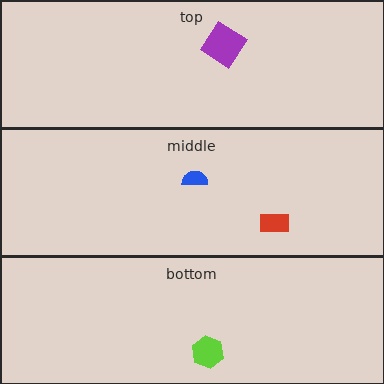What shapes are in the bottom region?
The lime hexagon.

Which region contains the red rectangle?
The middle region.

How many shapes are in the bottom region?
1.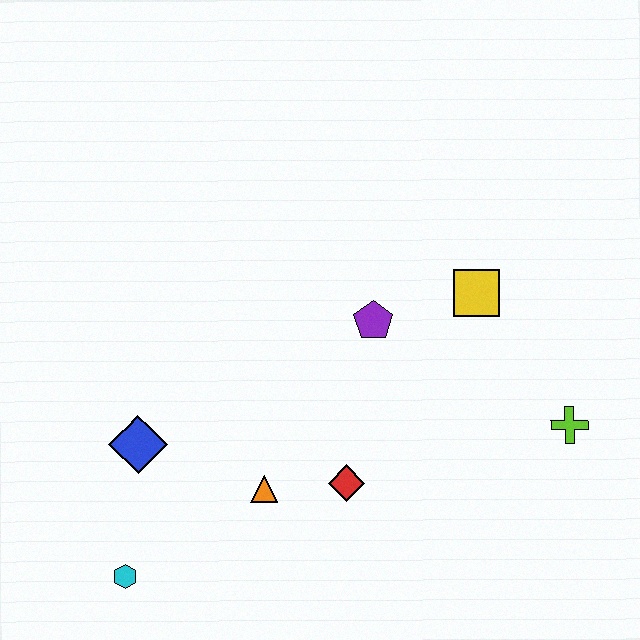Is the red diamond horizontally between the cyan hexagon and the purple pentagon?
Yes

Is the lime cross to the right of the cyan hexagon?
Yes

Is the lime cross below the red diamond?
No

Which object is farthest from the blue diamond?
The lime cross is farthest from the blue diamond.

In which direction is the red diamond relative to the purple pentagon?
The red diamond is below the purple pentagon.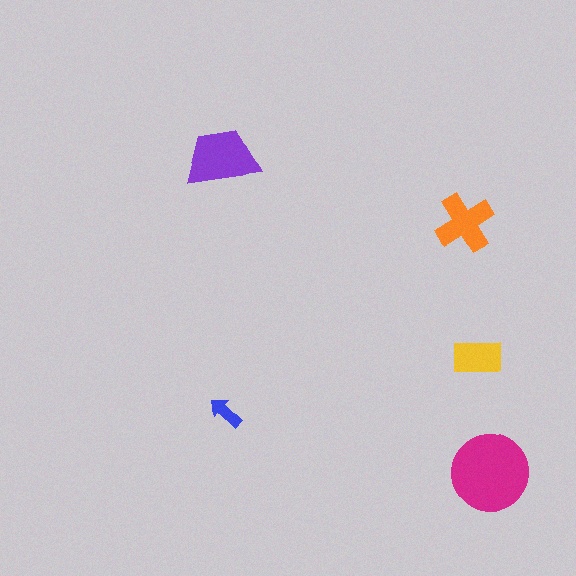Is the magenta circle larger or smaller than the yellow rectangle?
Larger.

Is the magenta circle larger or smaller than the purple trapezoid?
Larger.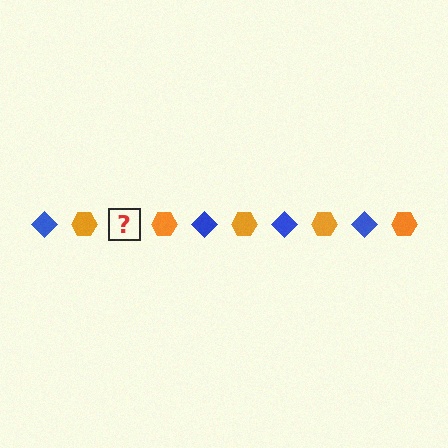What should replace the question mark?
The question mark should be replaced with a blue diamond.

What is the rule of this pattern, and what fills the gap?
The rule is that the pattern alternates between blue diamond and orange hexagon. The gap should be filled with a blue diamond.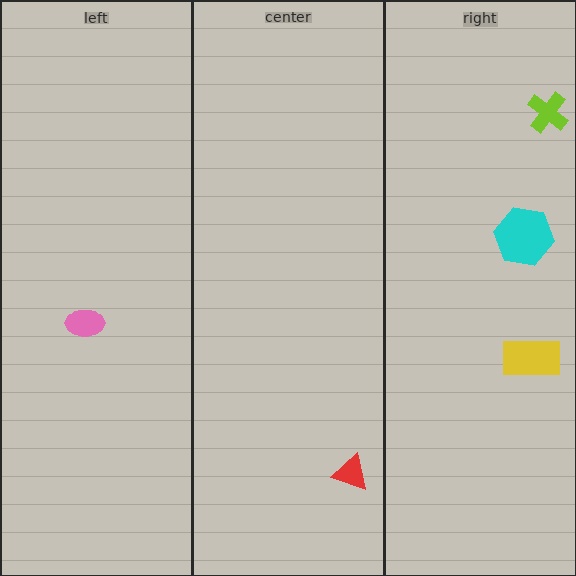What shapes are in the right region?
The cyan hexagon, the yellow rectangle, the lime cross.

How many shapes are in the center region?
1.